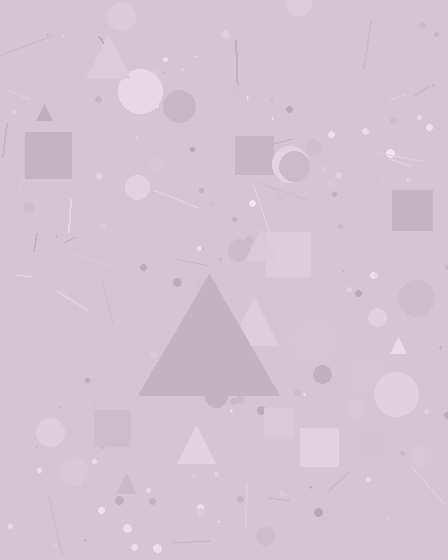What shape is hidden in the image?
A triangle is hidden in the image.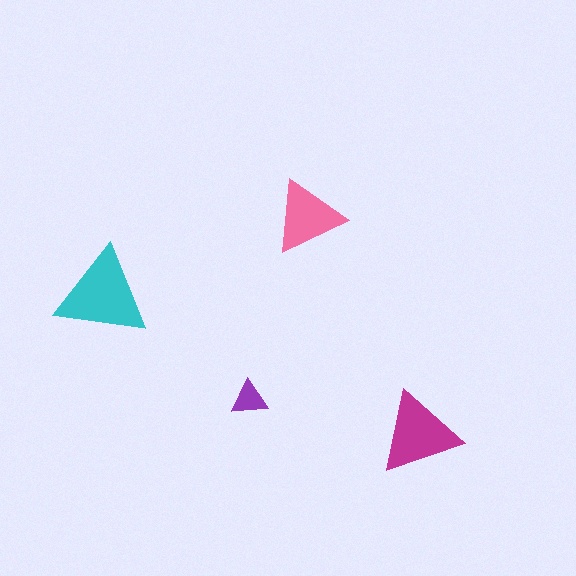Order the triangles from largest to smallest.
the cyan one, the magenta one, the pink one, the purple one.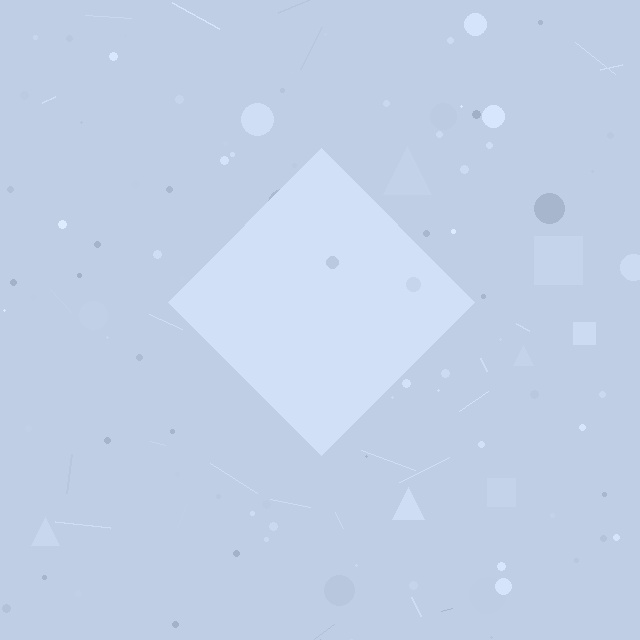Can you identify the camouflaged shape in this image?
The camouflaged shape is a diamond.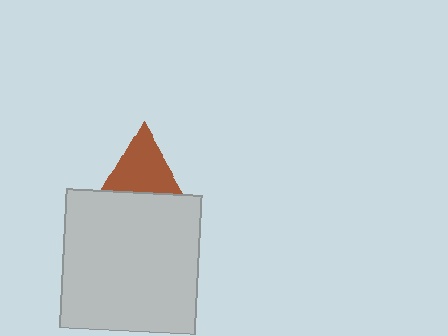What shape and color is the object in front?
The object in front is a light gray rectangle.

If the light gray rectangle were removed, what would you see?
You would see the complete brown triangle.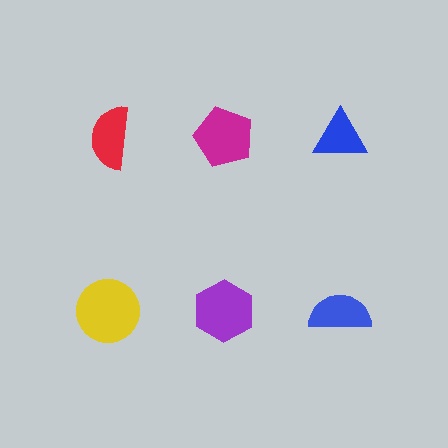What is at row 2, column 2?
A purple hexagon.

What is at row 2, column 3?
A blue semicircle.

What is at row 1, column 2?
A magenta pentagon.